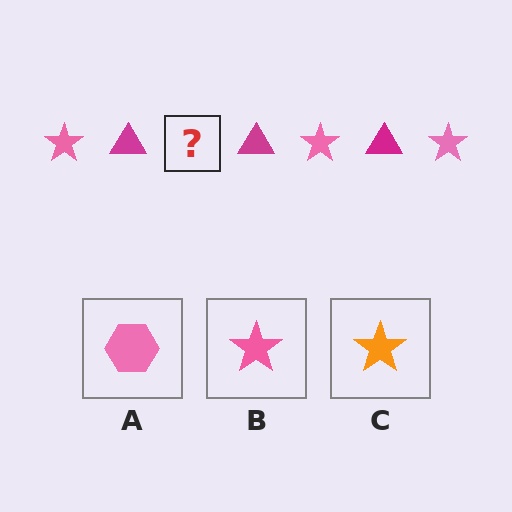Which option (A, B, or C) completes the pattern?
B.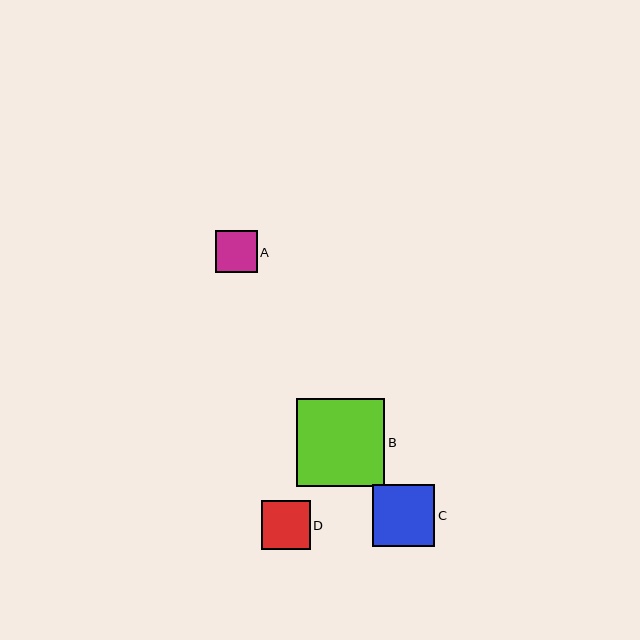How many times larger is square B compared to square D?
Square B is approximately 1.8 times the size of square D.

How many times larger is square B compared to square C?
Square B is approximately 1.4 times the size of square C.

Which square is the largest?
Square B is the largest with a size of approximately 88 pixels.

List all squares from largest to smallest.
From largest to smallest: B, C, D, A.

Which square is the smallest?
Square A is the smallest with a size of approximately 42 pixels.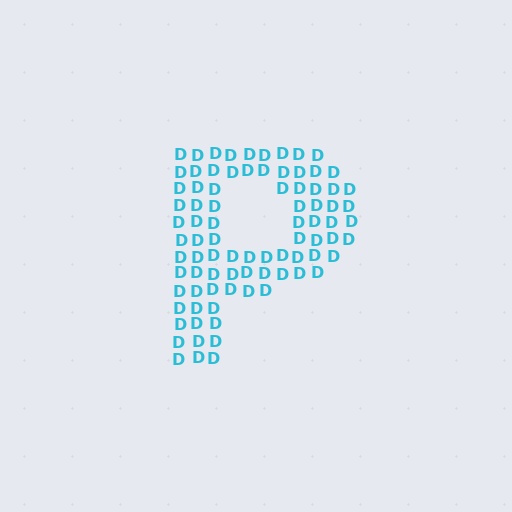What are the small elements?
The small elements are letter D's.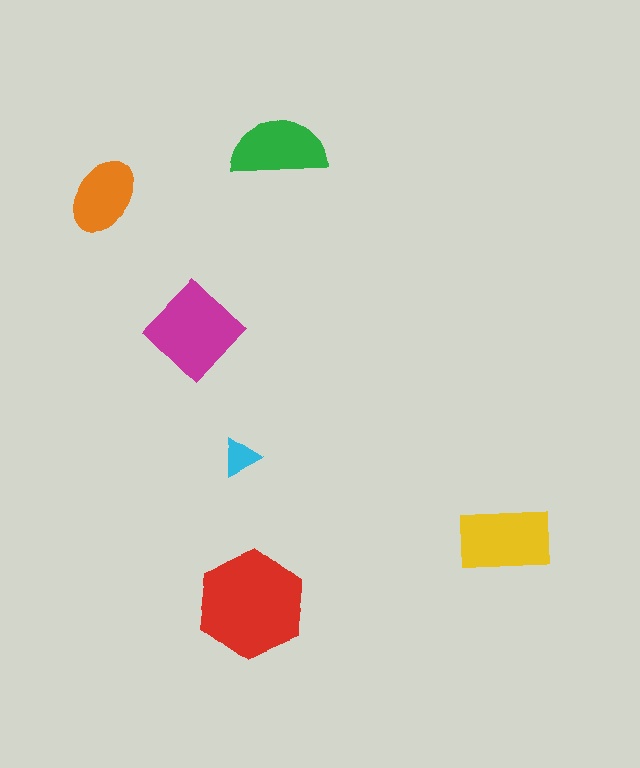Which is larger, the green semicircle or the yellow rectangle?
The yellow rectangle.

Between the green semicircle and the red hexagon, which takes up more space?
The red hexagon.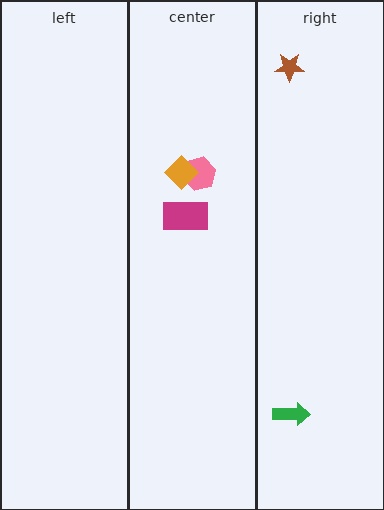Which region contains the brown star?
The right region.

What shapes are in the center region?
The pink hexagon, the magenta rectangle, the orange diamond.